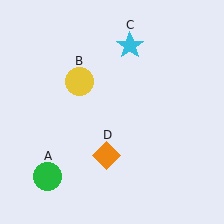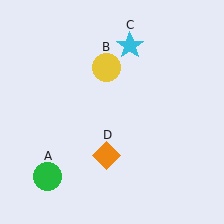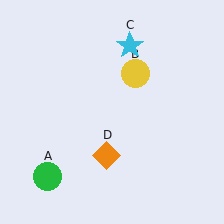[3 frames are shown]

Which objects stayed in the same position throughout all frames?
Green circle (object A) and cyan star (object C) and orange diamond (object D) remained stationary.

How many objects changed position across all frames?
1 object changed position: yellow circle (object B).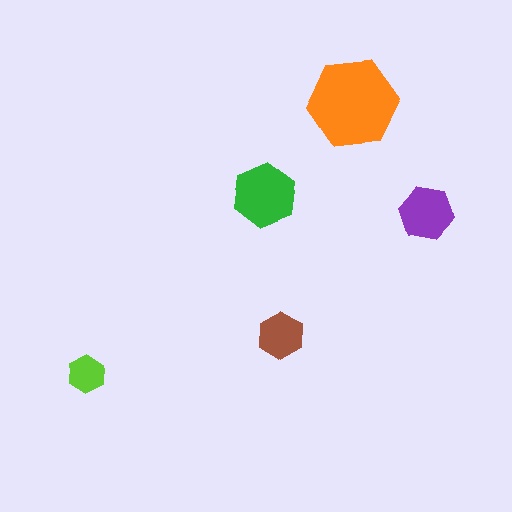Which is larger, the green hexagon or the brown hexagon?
The green one.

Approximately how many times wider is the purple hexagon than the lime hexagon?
About 1.5 times wider.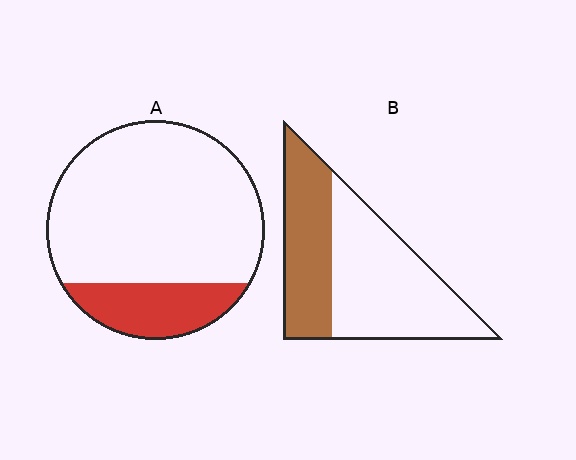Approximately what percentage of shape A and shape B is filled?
A is approximately 20% and B is approximately 40%.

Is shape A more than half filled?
No.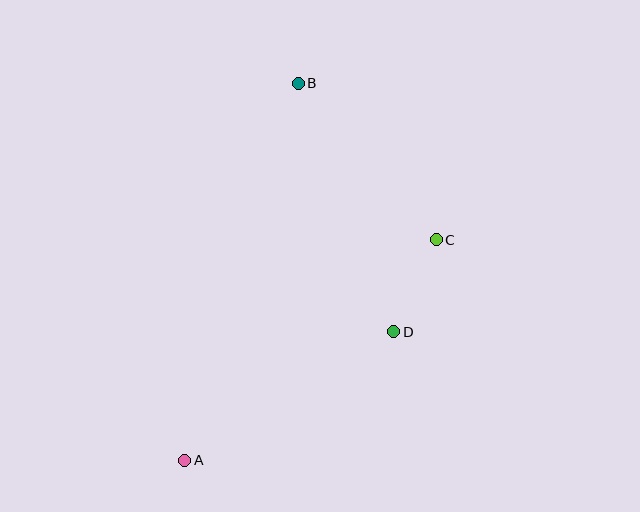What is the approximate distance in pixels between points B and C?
The distance between B and C is approximately 209 pixels.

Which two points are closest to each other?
Points C and D are closest to each other.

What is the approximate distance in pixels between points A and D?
The distance between A and D is approximately 245 pixels.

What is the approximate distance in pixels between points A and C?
The distance between A and C is approximately 334 pixels.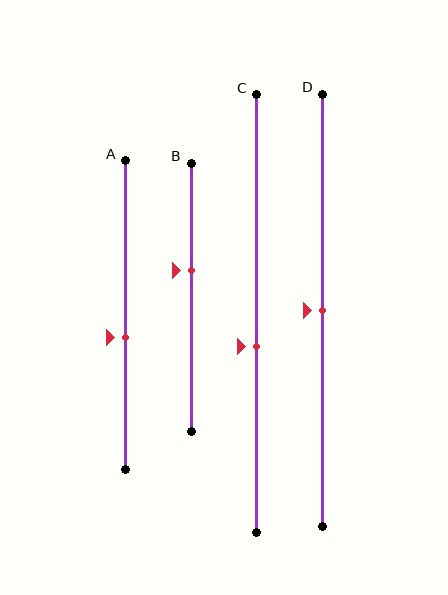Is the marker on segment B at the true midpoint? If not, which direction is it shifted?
No, the marker on segment B is shifted upward by about 10% of the segment length.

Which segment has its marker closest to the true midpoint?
Segment D has its marker closest to the true midpoint.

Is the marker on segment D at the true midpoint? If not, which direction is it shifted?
Yes, the marker on segment D is at the true midpoint.